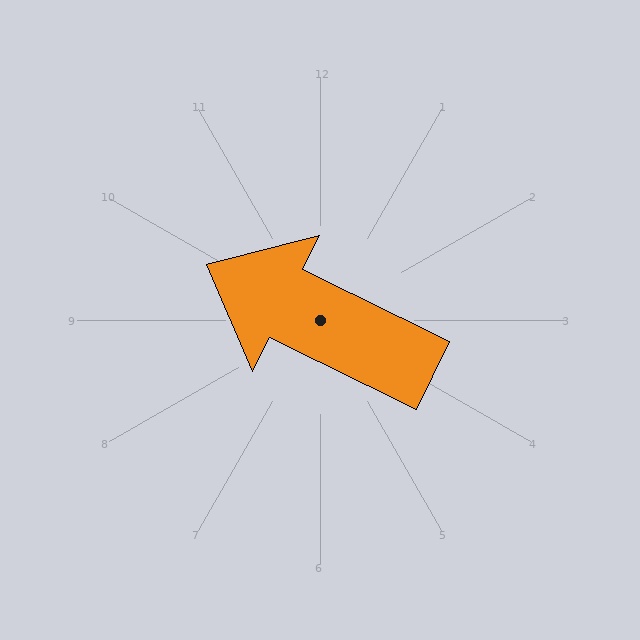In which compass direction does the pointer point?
Northwest.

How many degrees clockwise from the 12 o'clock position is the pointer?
Approximately 296 degrees.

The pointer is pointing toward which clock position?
Roughly 10 o'clock.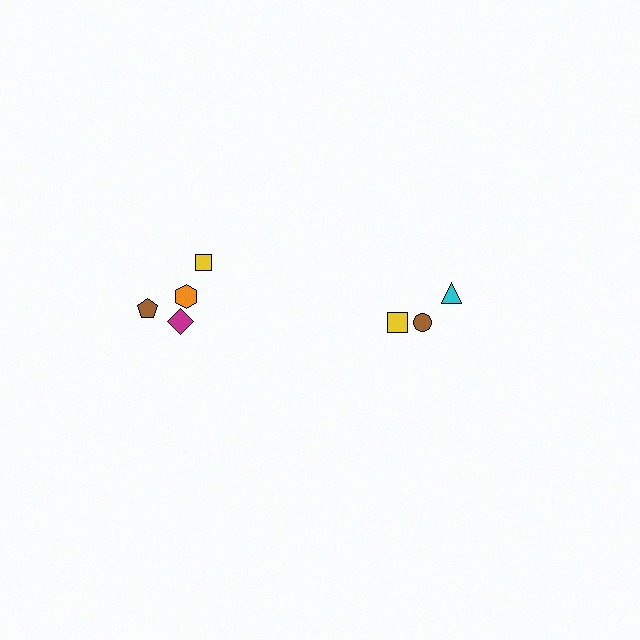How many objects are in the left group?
There are 5 objects.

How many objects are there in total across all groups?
There are 8 objects.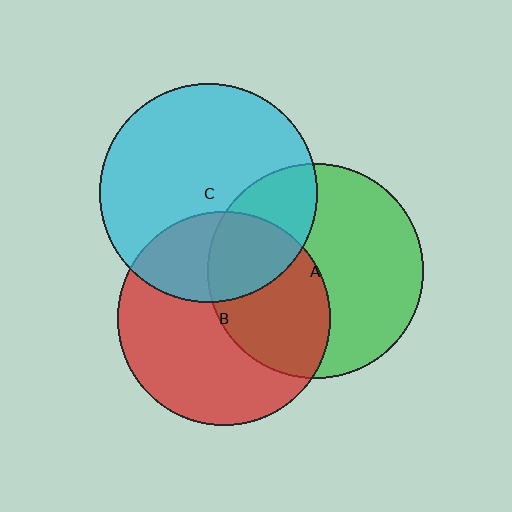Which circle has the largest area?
Circle C (cyan).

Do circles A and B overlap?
Yes.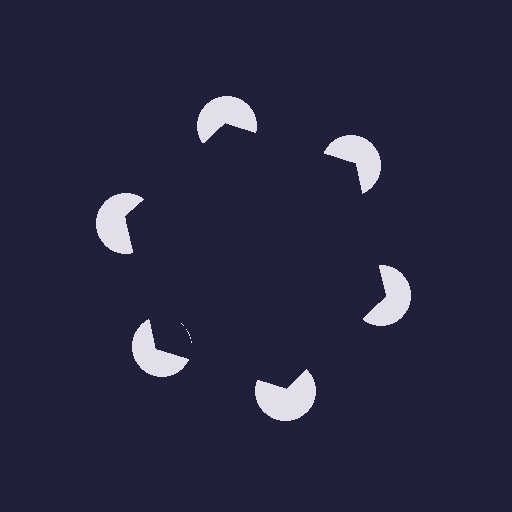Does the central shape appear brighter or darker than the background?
It typically appears slightly darker than the background, even though no actual brightness change is drawn.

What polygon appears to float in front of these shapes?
An illusory hexagon — its edges are inferred from the aligned wedge cuts in the pac-man discs, not physically drawn.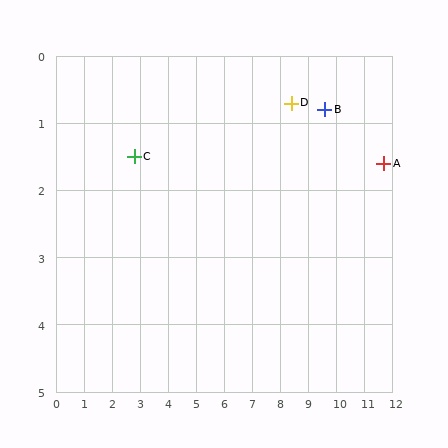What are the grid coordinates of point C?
Point C is at approximately (2.8, 1.5).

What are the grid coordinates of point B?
Point B is at approximately (9.6, 0.8).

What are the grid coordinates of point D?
Point D is at approximately (8.4, 0.7).